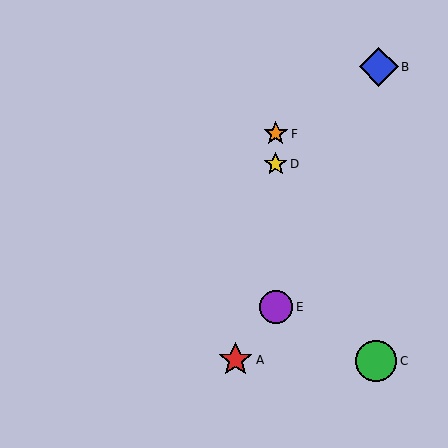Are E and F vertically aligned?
Yes, both are at x≈276.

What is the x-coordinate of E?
Object E is at x≈276.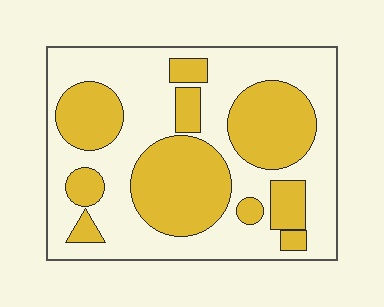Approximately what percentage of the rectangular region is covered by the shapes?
Approximately 40%.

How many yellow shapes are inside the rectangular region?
10.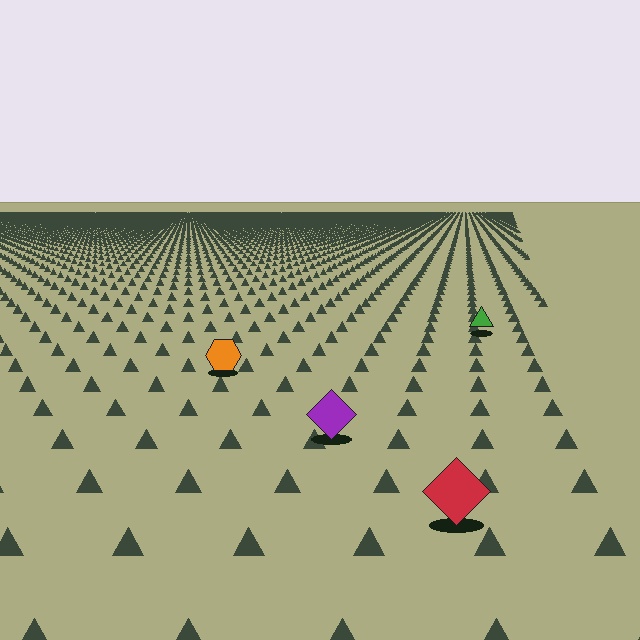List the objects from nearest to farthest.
From nearest to farthest: the red diamond, the purple diamond, the orange hexagon, the green triangle.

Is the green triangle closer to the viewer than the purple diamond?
No. The purple diamond is closer — you can tell from the texture gradient: the ground texture is coarser near it.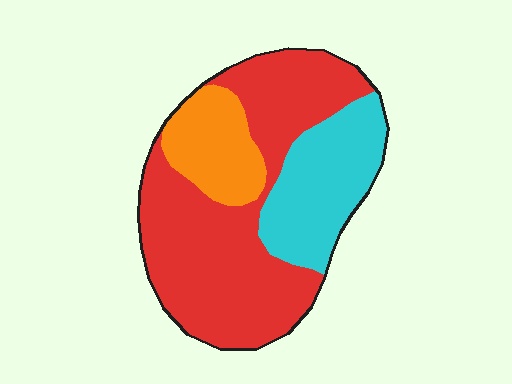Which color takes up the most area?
Red, at roughly 60%.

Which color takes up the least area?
Orange, at roughly 15%.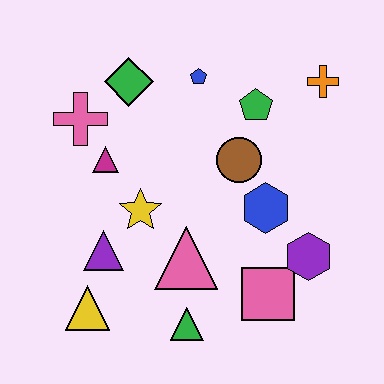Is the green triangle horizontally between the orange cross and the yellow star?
Yes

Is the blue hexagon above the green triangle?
Yes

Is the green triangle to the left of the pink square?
Yes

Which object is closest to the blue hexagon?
The brown circle is closest to the blue hexagon.